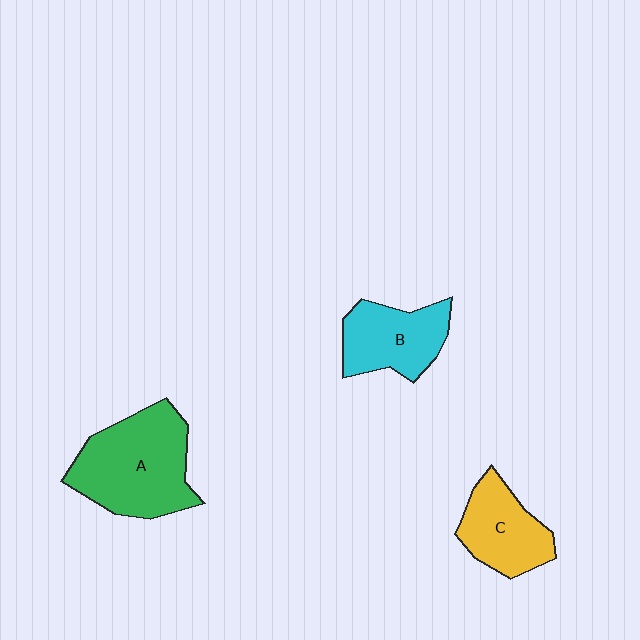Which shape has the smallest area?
Shape C (yellow).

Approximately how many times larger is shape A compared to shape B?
Approximately 1.6 times.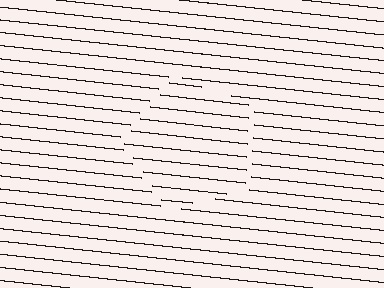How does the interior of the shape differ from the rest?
The interior of the shape contains the same grating, shifted by half a period — the contour is defined by the phase discontinuity where line-ends from the inner and outer gratings abut.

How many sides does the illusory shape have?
5 sides — the line-ends trace a pentagon.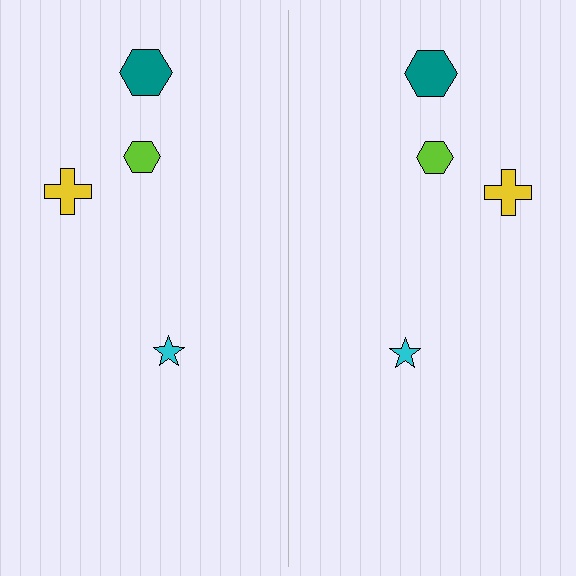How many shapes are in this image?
There are 8 shapes in this image.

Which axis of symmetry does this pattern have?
The pattern has a vertical axis of symmetry running through the center of the image.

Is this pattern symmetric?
Yes, this pattern has bilateral (reflection) symmetry.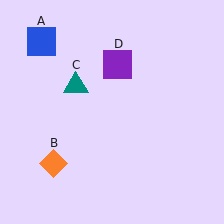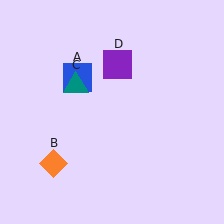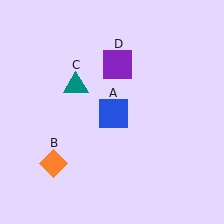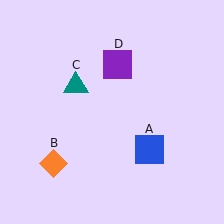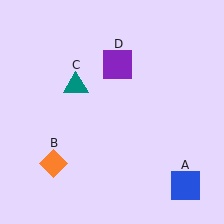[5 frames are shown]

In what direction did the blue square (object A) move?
The blue square (object A) moved down and to the right.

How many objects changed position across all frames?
1 object changed position: blue square (object A).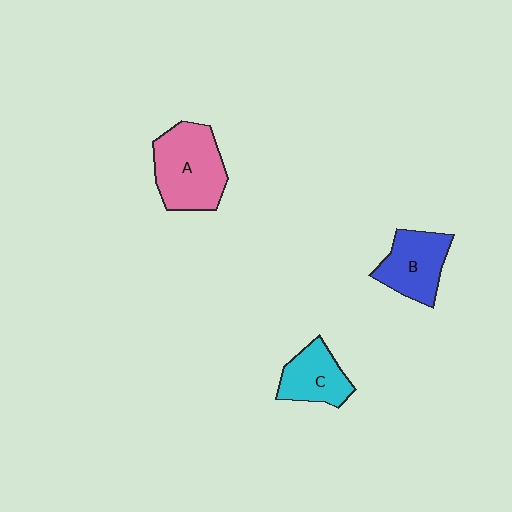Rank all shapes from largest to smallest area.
From largest to smallest: A (pink), B (blue), C (cyan).